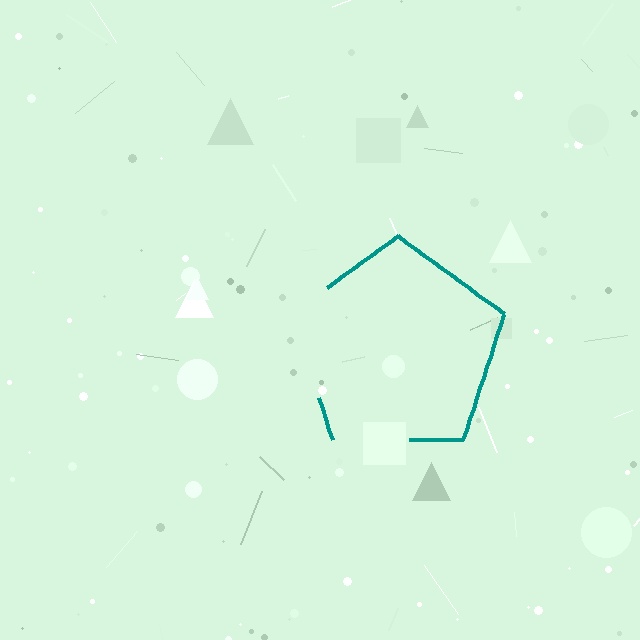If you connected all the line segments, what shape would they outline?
They would outline a pentagon.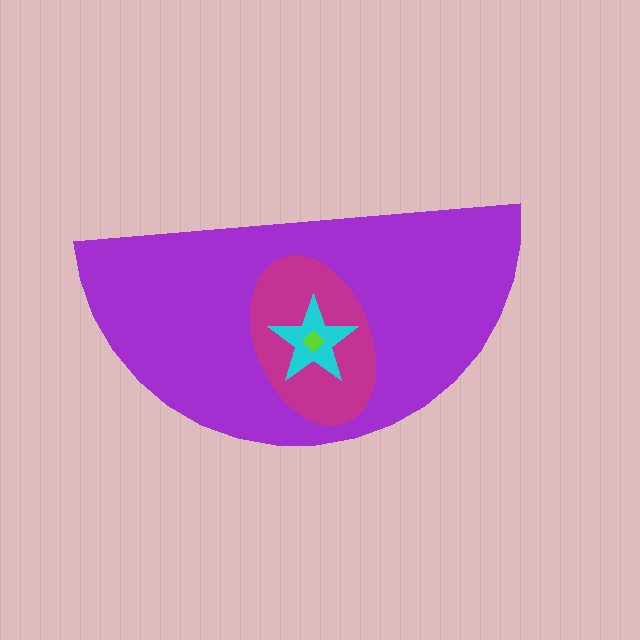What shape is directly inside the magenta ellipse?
The cyan star.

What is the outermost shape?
The purple semicircle.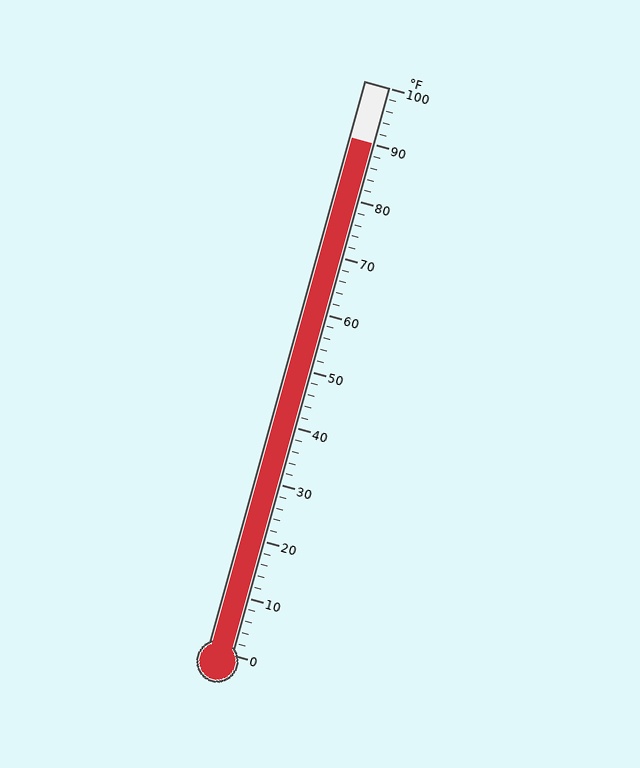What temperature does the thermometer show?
The thermometer shows approximately 90°F.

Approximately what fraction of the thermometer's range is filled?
The thermometer is filled to approximately 90% of its range.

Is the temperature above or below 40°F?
The temperature is above 40°F.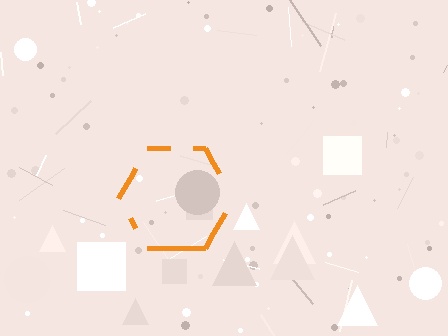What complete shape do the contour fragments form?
The contour fragments form a hexagon.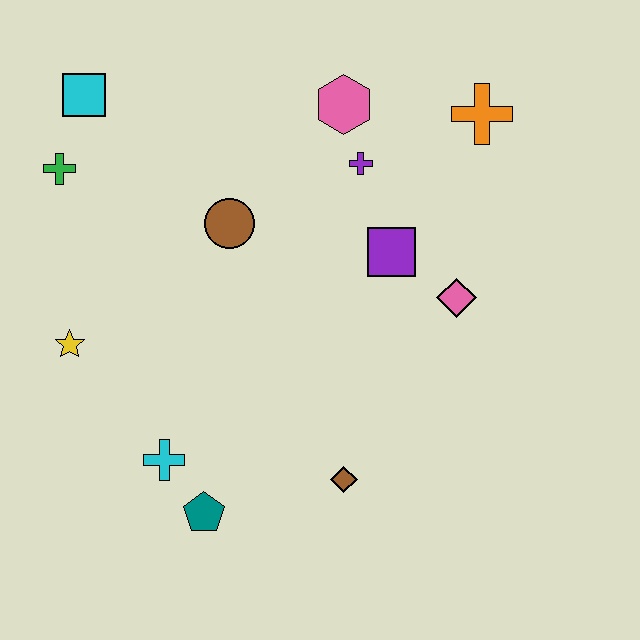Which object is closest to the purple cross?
The pink hexagon is closest to the purple cross.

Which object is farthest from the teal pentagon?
The orange cross is farthest from the teal pentagon.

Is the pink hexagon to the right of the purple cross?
No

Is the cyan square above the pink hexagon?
Yes